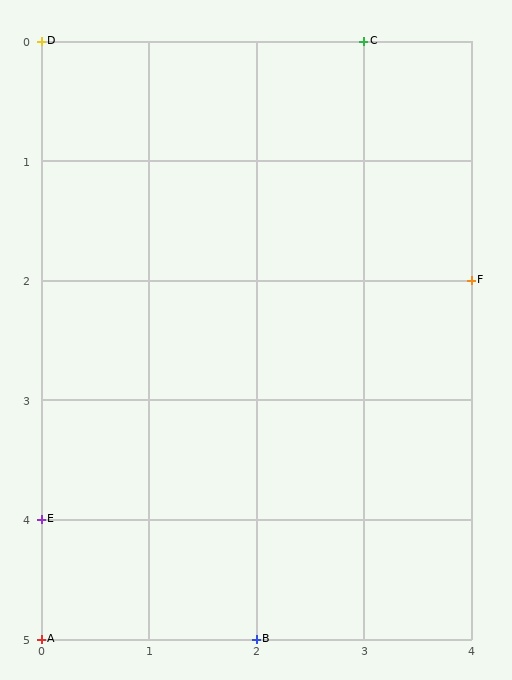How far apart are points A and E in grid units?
Points A and E are 1 row apart.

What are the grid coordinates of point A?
Point A is at grid coordinates (0, 5).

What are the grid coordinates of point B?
Point B is at grid coordinates (2, 5).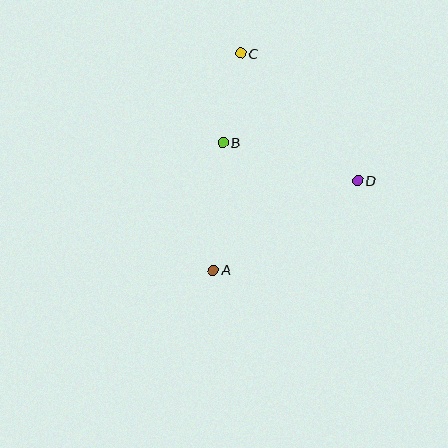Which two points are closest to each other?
Points B and C are closest to each other.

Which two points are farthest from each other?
Points A and C are farthest from each other.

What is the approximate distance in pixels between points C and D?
The distance between C and D is approximately 173 pixels.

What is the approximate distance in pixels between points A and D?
The distance between A and D is approximately 170 pixels.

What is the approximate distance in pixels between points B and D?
The distance between B and D is approximately 140 pixels.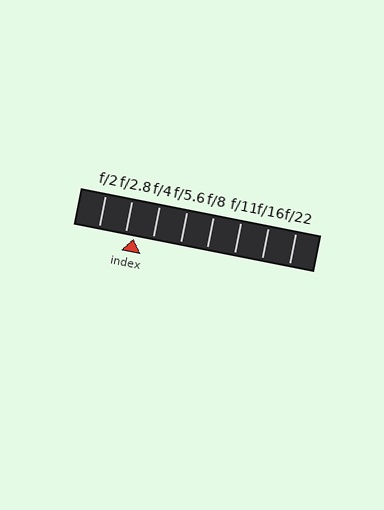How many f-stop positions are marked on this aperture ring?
There are 8 f-stop positions marked.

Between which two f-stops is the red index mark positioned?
The index mark is between f/2.8 and f/4.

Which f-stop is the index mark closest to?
The index mark is closest to f/2.8.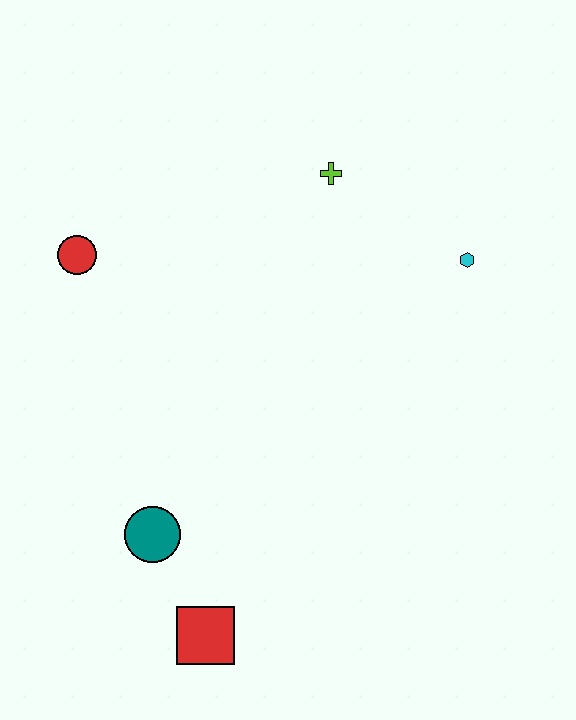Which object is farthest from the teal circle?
The cyan hexagon is farthest from the teal circle.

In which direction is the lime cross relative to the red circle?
The lime cross is to the right of the red circle.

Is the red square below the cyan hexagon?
Yes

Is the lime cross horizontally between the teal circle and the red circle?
No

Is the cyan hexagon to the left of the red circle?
No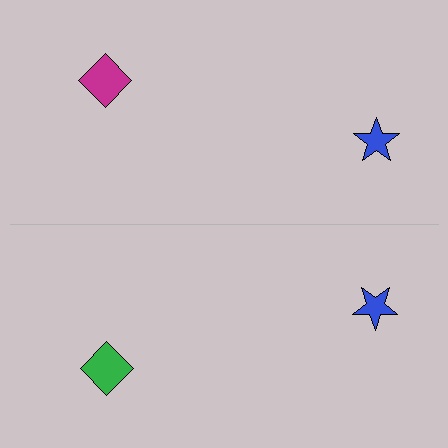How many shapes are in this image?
There are 4 shapes in this image.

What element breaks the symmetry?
The green diamond on the bottom side breaks the symmetry — its mirror counterpart is magenta.